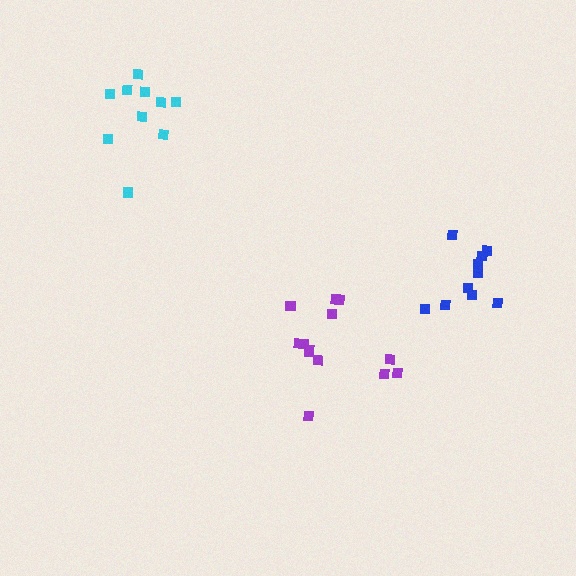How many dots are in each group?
Group 1: 13 dots, Group 2: 10 dots, Group 3: 10 dots (33 total).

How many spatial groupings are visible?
There are 3 spatial groupings.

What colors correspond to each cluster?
The clusters are colored: purple, cyan, blue.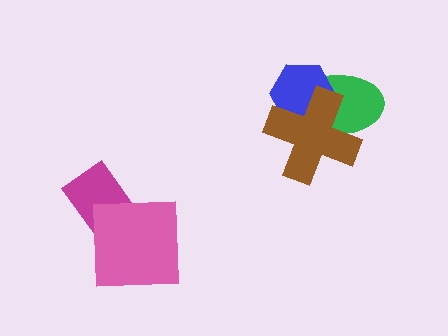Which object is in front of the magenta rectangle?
The pink square is in front of the magenta rectangle.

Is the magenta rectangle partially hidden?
Yes, it is partially covered by another shape.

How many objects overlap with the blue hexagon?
2 objects overlap with the blue hexagon.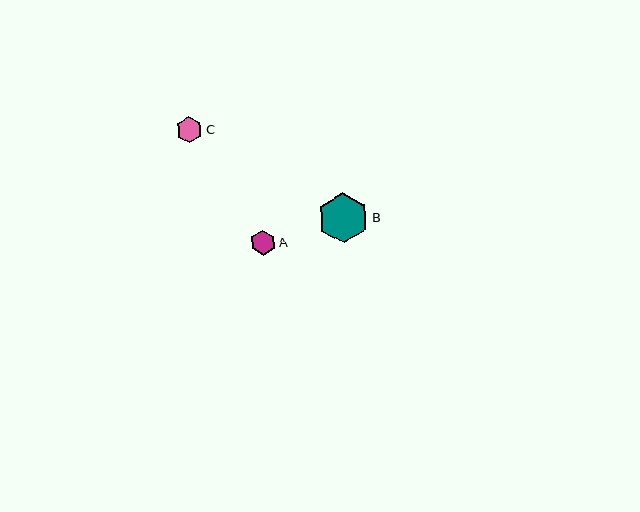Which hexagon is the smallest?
Hexagon A is the smallest with a size of approximately 25 pixels.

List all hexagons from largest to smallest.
From largest to smallest: B, C, A.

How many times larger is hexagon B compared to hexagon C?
Hexagon B is approximately 1.9 times the size of hexagon C.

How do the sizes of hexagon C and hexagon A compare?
Hexagon C and hexagon A are approximately the same size.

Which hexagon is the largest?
Hexagon B is the largest with a size of approximately 50 pixels.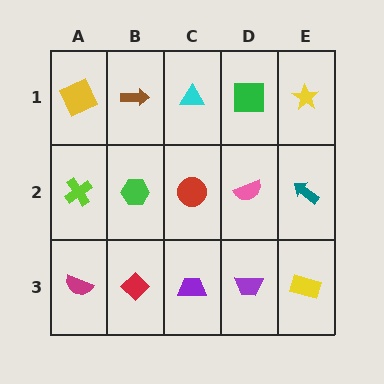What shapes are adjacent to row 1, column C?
A red circle (row 2, column C), a brown arrow (row 1, column B), a green square (row 1, column D).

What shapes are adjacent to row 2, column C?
A cyan triangle (row 1, column C), a purple trapezoid (row 3, column C), a green hexagon (row 2, column B), a pink semicircle (row 2, column D).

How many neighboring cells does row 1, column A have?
2.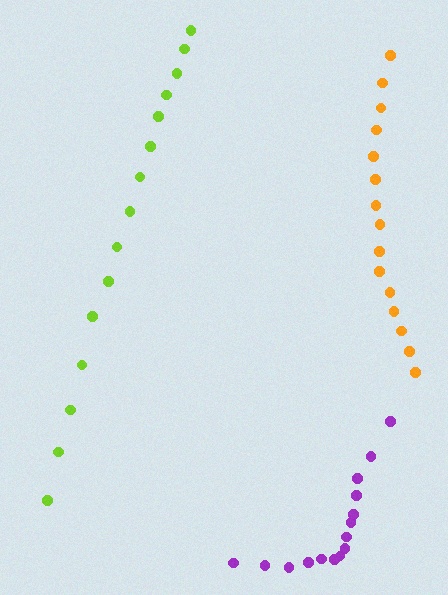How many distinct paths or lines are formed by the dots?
There are 3 distinct paths.